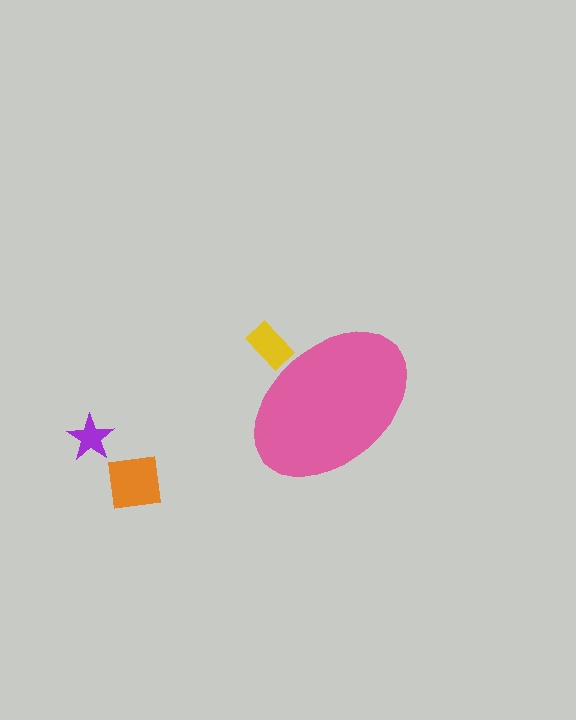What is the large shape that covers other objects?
A pink ellipse.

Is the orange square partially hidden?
No, the orange square is fully visible.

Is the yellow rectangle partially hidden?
Yes, the yellow rectangle is partially hidden behind the pink ellipse.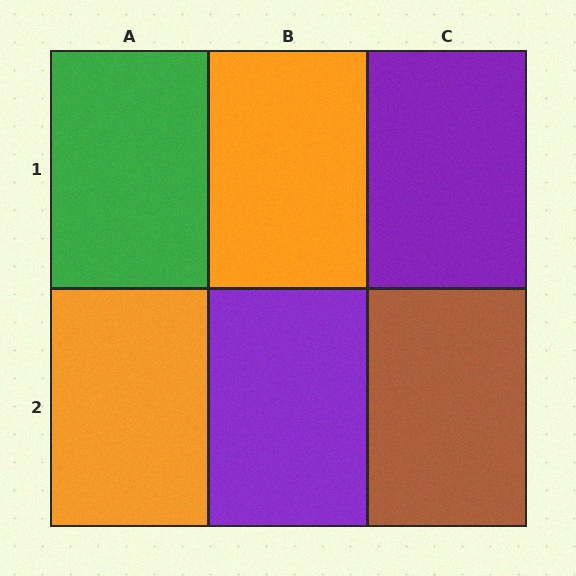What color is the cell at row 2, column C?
Brown.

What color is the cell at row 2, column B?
Purple.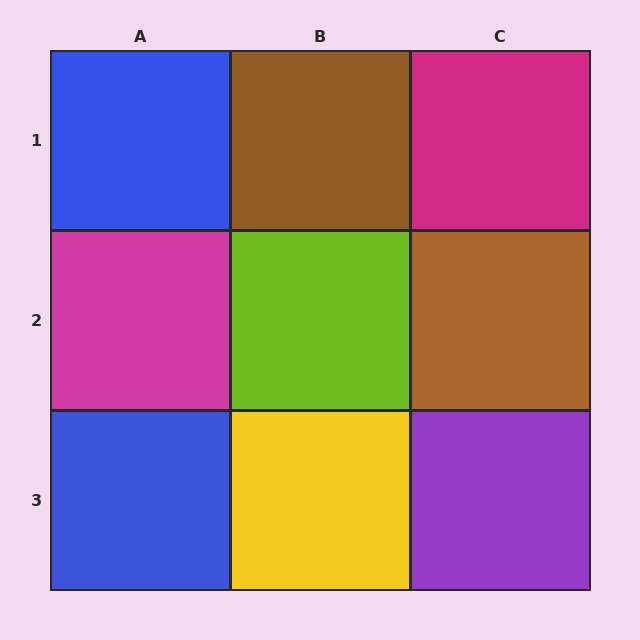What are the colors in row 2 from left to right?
Magenta, lime, brown.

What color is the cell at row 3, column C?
Purple.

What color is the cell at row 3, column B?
Yellow.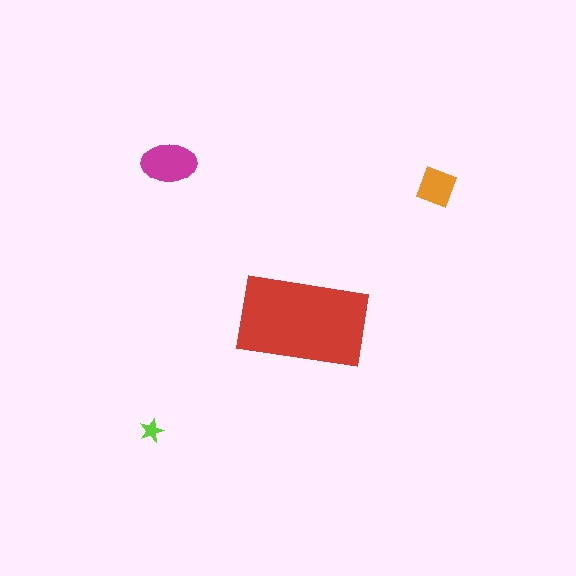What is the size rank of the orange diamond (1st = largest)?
3rd.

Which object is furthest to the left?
The lime star is leftmost.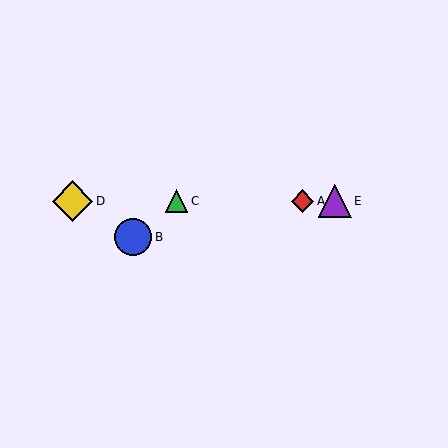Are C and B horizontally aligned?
No, C is at y≈201 and B is at y≈237.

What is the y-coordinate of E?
Object E is at y≈201.